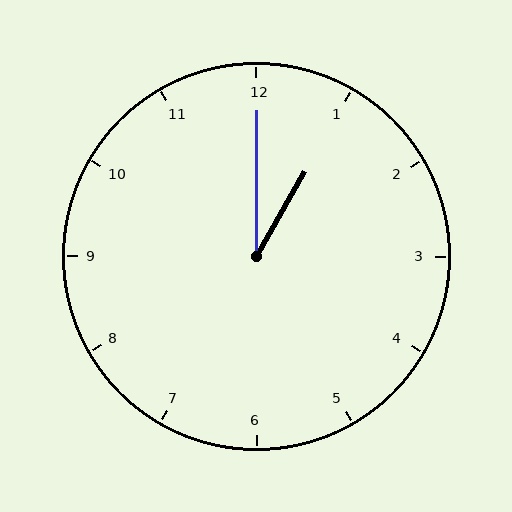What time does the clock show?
1:00.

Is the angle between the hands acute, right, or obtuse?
It is acute.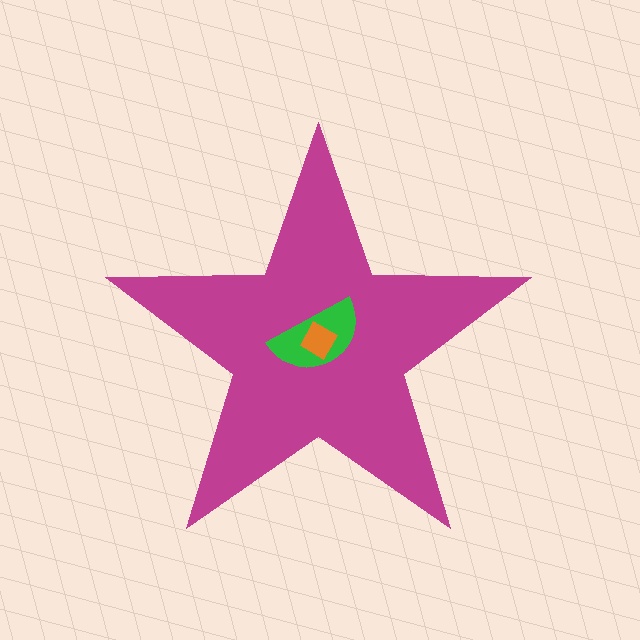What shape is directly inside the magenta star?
The green semicircle.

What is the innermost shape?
The orange diamond.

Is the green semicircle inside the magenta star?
Yes.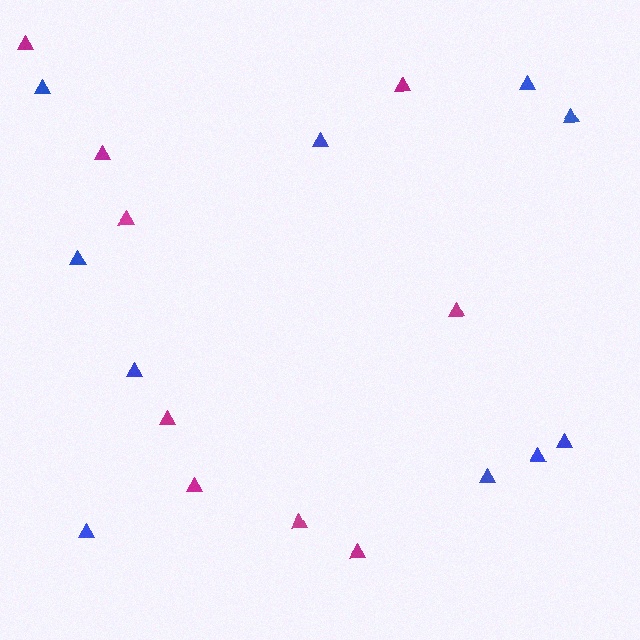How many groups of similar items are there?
There are 2 groups: one group of blue triangles (10) and one group of magenta triangles (9).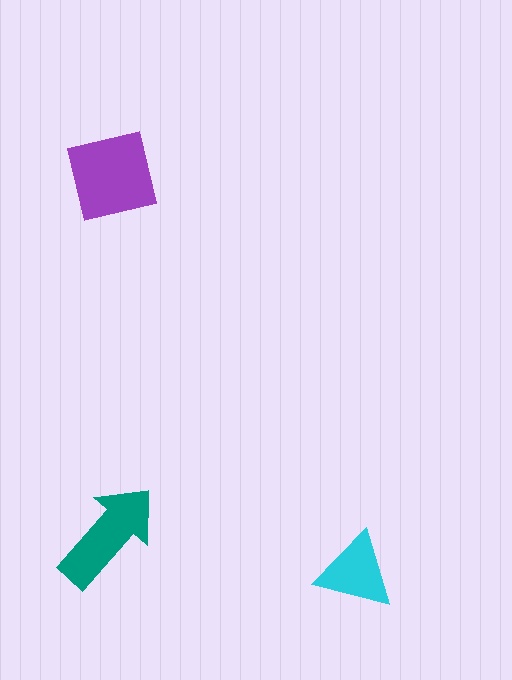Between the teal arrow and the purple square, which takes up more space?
The purple square.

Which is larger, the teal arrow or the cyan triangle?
The teal arrow.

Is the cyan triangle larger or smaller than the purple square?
Smaller.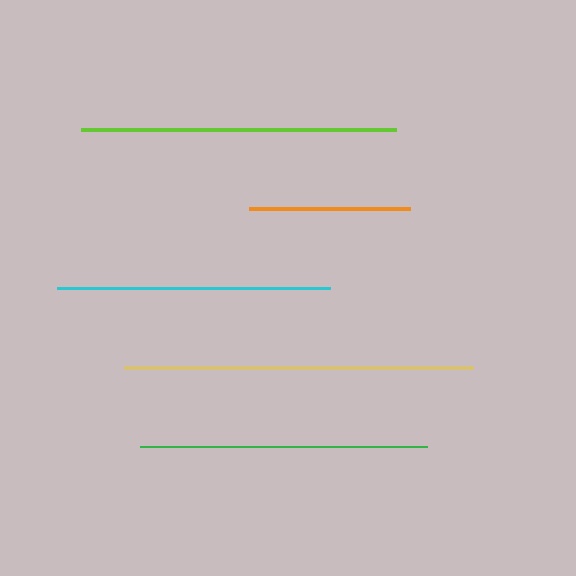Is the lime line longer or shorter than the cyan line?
The lime line is longer than the cyan line.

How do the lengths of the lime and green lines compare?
The lime and green lines are approximately the same length.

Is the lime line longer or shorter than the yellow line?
The yellow line is longer than the lime line.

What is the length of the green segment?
The green segment is approximately 288 pixels long.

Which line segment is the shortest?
The orange line is the shortest at approximately 161 pixels.